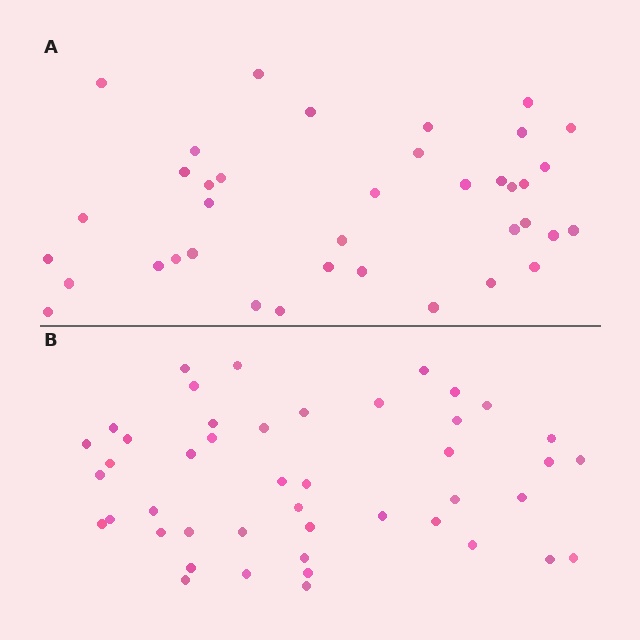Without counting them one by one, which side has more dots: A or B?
Region B (the bottom region) has more dots.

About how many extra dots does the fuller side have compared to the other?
Region B has roughly 8 or so more dots than region A.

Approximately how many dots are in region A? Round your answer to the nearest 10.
About 40 dots. (The exact count is 38, which rounds to 40.)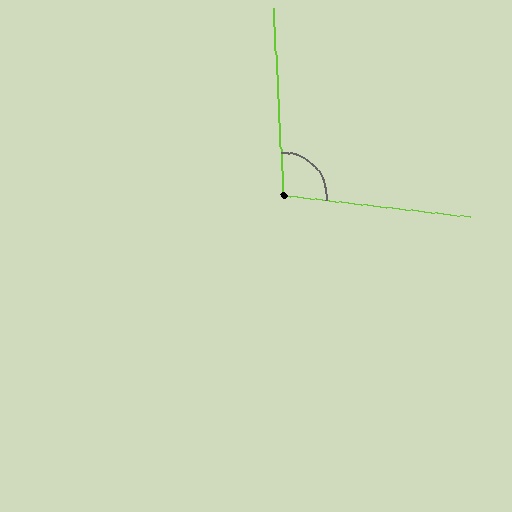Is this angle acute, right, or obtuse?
It is obtuse.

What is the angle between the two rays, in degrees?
Approximately 99 degrees.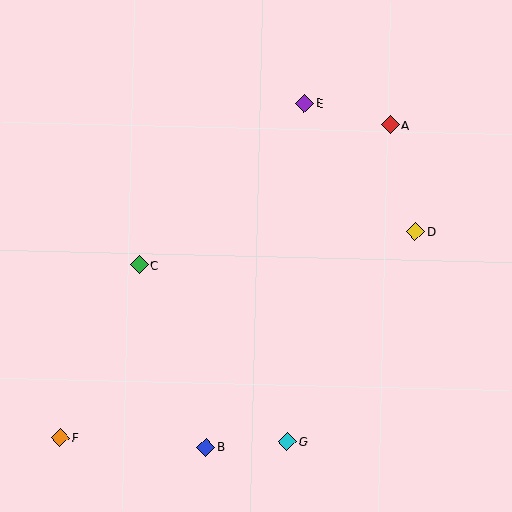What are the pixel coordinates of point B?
Point B is at (206, 447).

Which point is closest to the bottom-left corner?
Point F is closest to the bottom-left corner.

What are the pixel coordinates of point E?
Point E is at (304, 104).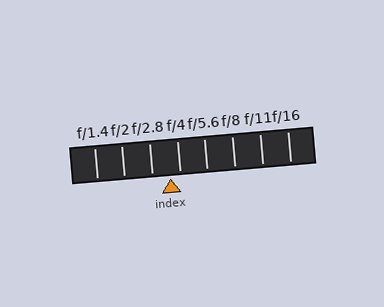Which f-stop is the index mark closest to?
The index mark is closest to f/4.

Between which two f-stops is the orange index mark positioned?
The index mark is between f/2.8 and f/4.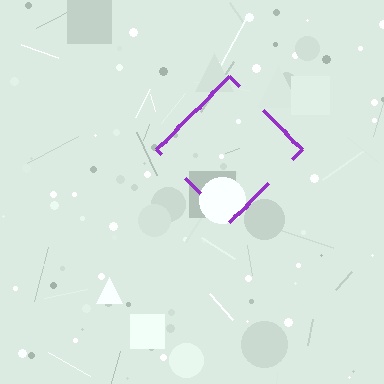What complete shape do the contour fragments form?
The contour fragments form a diamond.